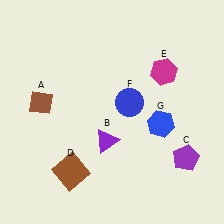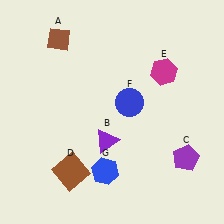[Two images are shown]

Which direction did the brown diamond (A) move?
The brown diamond (A) moved up.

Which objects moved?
The objects that moved are: the brown diamond (A), the blue hexagon (G).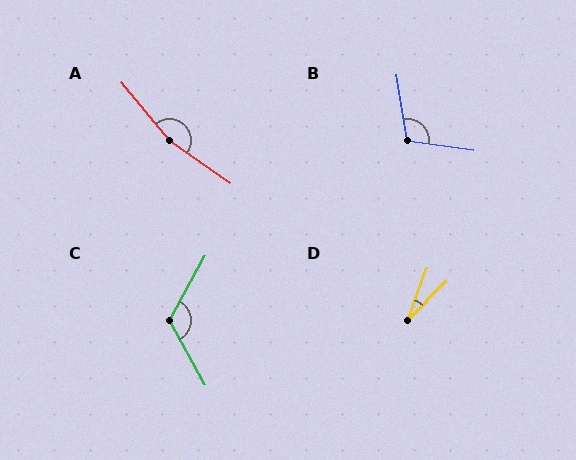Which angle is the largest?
A, at approximately 164 degrees.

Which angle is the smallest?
D, at approximately 25 degrees.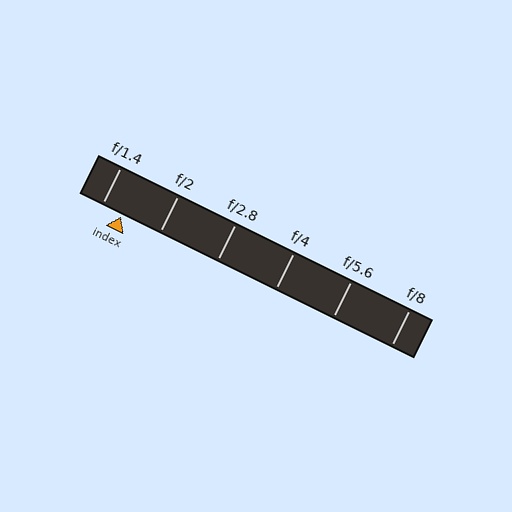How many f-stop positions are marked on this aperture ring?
There are 6 f-stop positions marked.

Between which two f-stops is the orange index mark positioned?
The index mark is between f/1.4 and f/2.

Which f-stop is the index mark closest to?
The index mark is closest to f/1.4.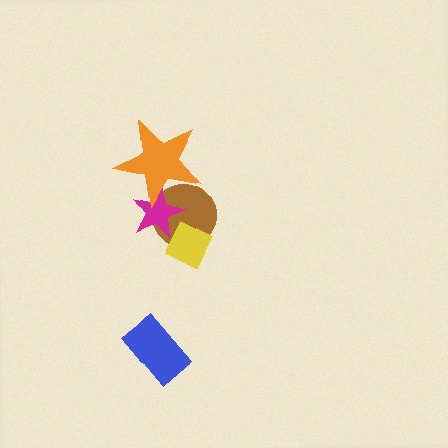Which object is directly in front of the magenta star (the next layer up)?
The yellow diamond is directly in front of the magenta star.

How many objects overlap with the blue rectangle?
0 objects overlap with the blue rectangle.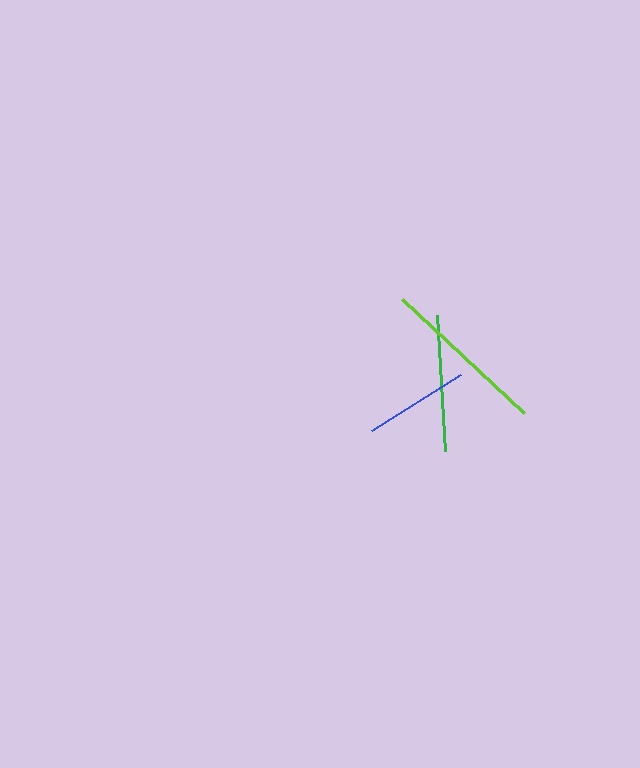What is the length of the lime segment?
The lime segment is approximately 167 pixels long.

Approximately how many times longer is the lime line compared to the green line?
The lime line is approximately 1.2 times the length of the green line.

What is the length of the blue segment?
The blue segment is approximately 105 pixels long.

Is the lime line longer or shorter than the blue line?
The lime line is longer than the blue line.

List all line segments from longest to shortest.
From longest to shortest: lime, green, blue.